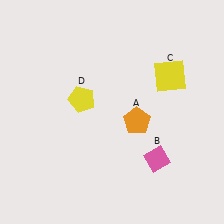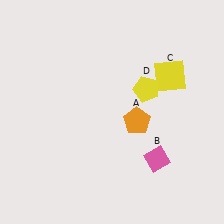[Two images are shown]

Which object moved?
The yellow pentagon (D) moved right.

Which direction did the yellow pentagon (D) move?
The yellow pentagon (D) moved right.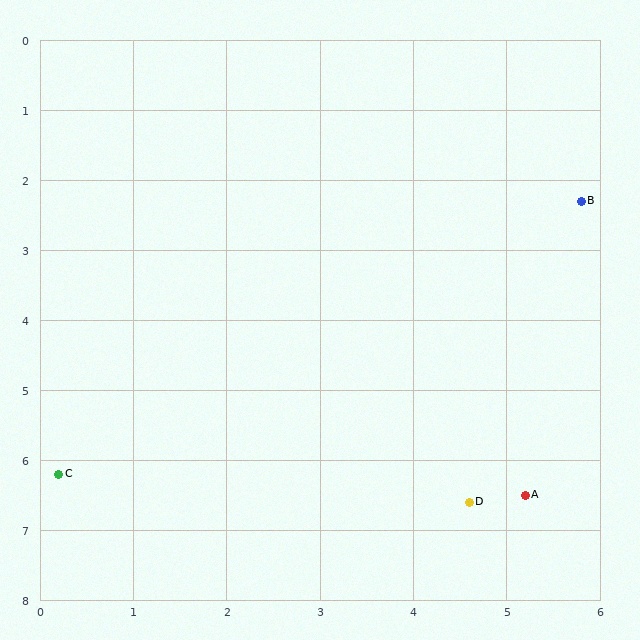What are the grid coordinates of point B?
Point B is at approximately (5.8, 2.3).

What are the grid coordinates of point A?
Point A is at approximately (5.2, 6.5).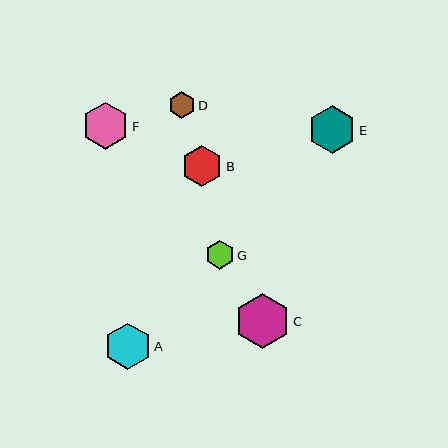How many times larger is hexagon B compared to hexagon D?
Hexagon B is approximately 1.5 times the size of hexagon D.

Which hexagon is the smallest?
Hexagon D is the smallest with a size of approximately 27 pixels.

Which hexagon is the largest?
Hexagon C is the largest with a size of approximately 56 pixels.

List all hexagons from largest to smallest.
From largest to smallest: C, E, F, A, B, G, D.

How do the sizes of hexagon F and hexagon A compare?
Hexagon F and hexagon A are approximately the same size.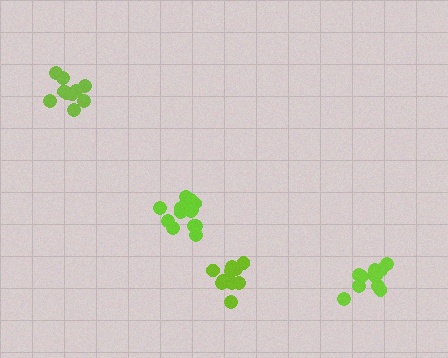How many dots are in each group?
Group 1: 14 dots, Group 2: 10 dots, Group 3: 11 dots, Group 4: 10 dots (45 total).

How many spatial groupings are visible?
There are 4 spatial groupings.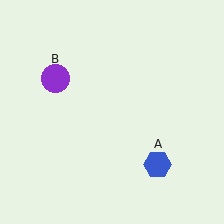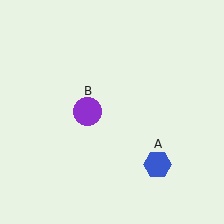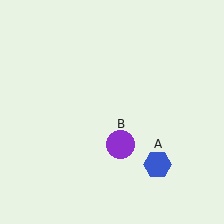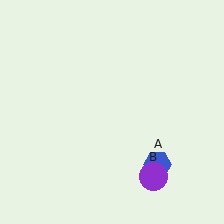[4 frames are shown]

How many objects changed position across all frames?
1 object changed position: purple circle (object B).